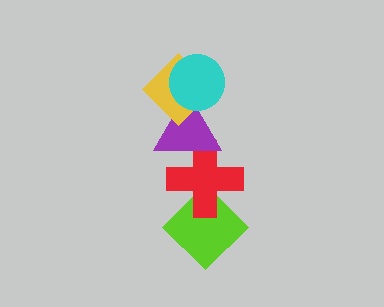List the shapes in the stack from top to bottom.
From top to bottom: the cyan circle, the yellow diamond, the purple triangle, the red cross, the lime diamond.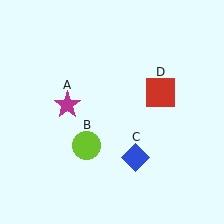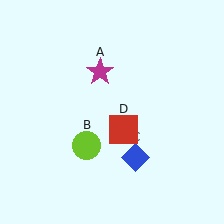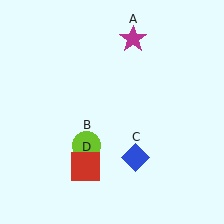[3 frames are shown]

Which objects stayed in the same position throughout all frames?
Lime circle (object B) and blue diamond (object C) remained stationary.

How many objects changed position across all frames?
2 objects changed position: magenta star (object A), red square (object D).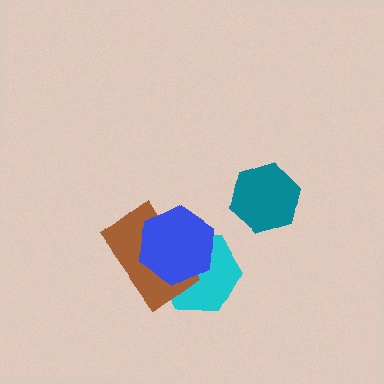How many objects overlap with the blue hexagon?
2 objects overlap with the blue hexagon.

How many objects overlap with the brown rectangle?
2 objects overlap with the brown rectangle.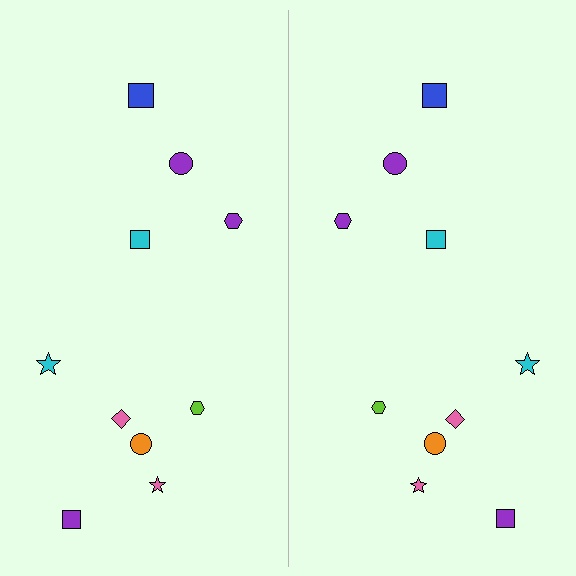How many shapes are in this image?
There are 20 shapes in this image.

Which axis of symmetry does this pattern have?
The pattern has a vertical axis of symmetry running through the center of the image.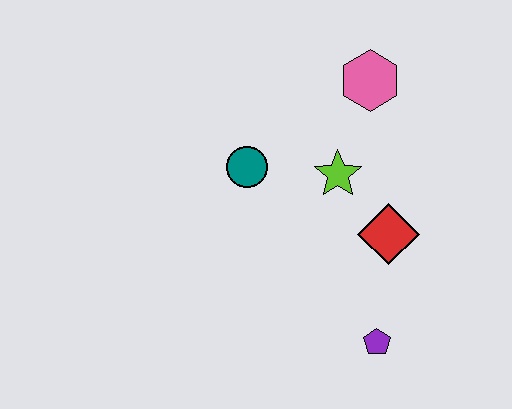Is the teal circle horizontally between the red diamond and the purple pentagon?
No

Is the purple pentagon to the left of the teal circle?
No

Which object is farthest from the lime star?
The purple pentagon is farthest from the lime star.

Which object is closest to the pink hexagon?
The lime star is closest to the pink hexagon.